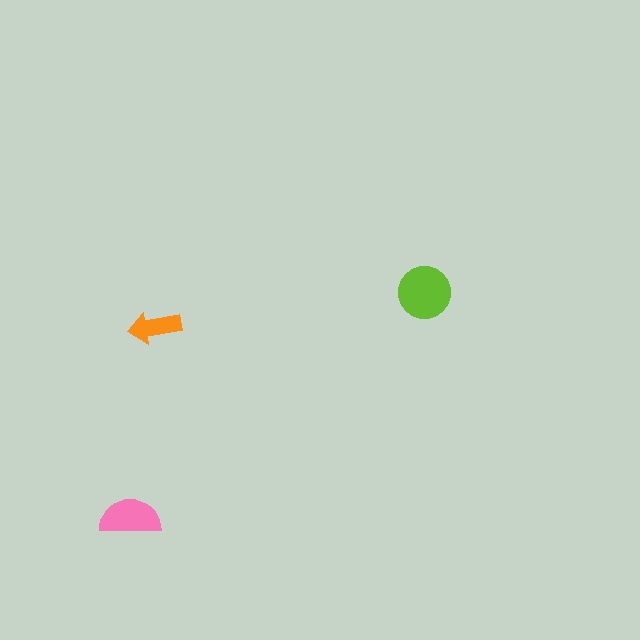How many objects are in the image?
There are 3 objects in the image.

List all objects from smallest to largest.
The orange arrow, the pink semicircle, the lime circle.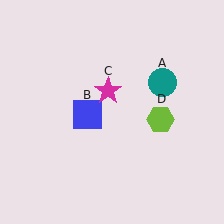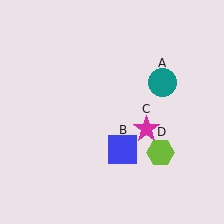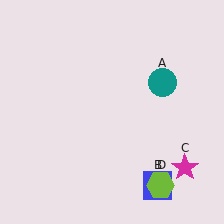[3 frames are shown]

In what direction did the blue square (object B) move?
The blue square (object B) moved down and to the right.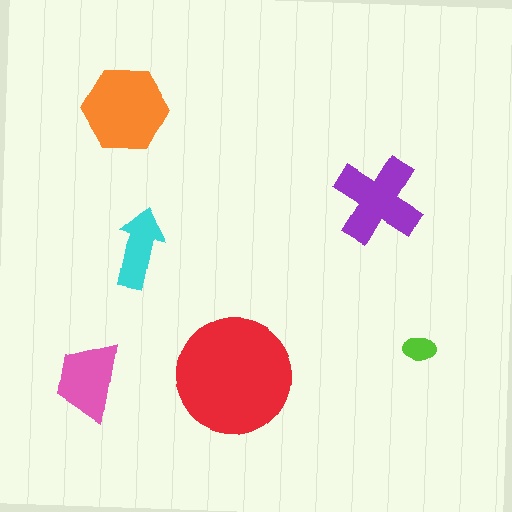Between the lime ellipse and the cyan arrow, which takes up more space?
The cyan arrow.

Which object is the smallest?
The lime ellipse.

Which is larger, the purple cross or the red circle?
The red circle.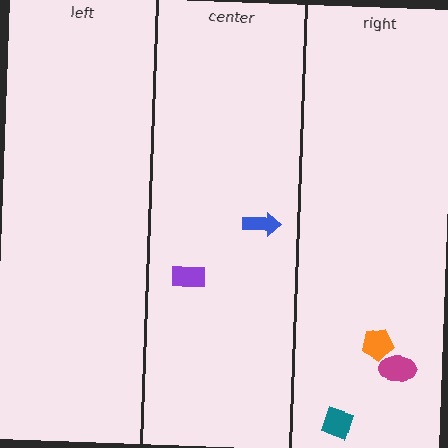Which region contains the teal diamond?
The right region.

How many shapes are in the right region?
3.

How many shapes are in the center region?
2.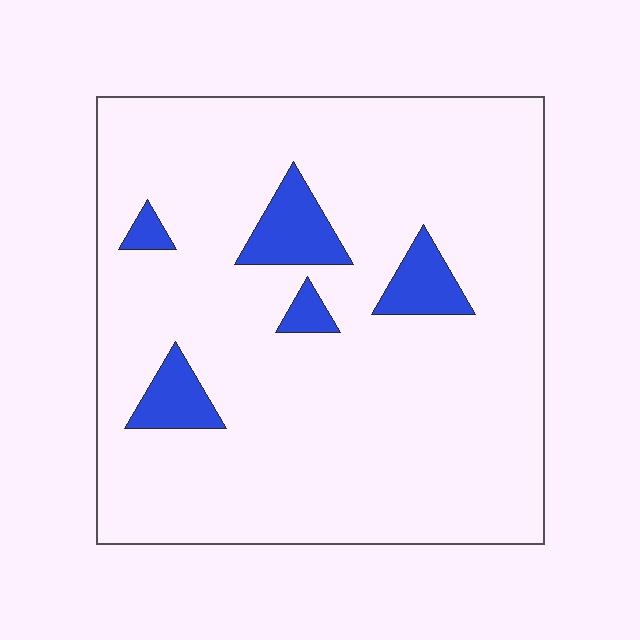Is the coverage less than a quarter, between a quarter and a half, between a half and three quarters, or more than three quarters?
Less than a quarter.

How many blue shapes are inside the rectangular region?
5.